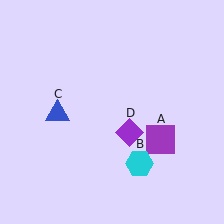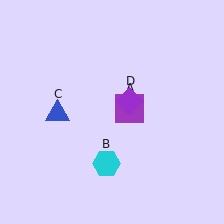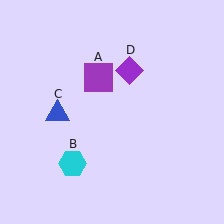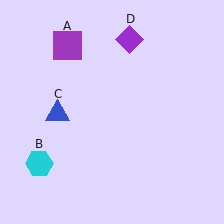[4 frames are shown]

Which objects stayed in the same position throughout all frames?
Blue triangle (object C) remained stationary.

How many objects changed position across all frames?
3 objects changed position: purple square (object A), cyan hexagon (object B), purple diamond (object D).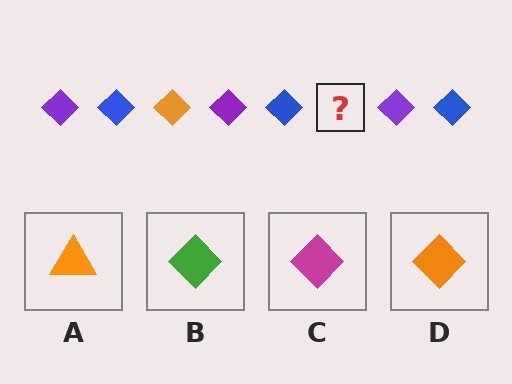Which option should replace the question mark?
Option D.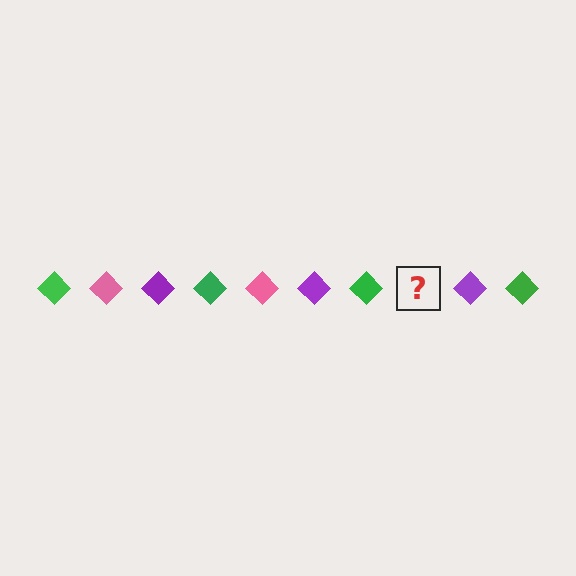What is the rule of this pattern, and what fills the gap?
The rule is that the pattern cycles through green, pink, purple diamonds. The gap should be filled with a pink diamond.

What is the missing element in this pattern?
The missing element is a pink diamond.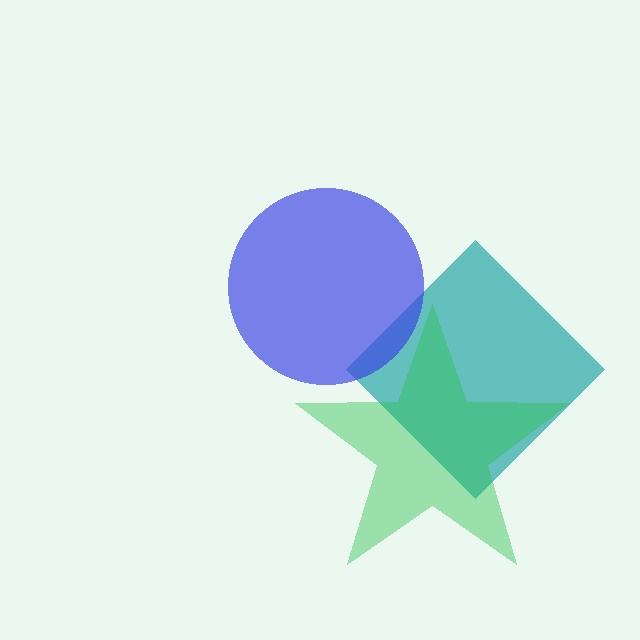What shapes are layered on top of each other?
The layered shapes are: a teal diamond, a green star, a blue circle.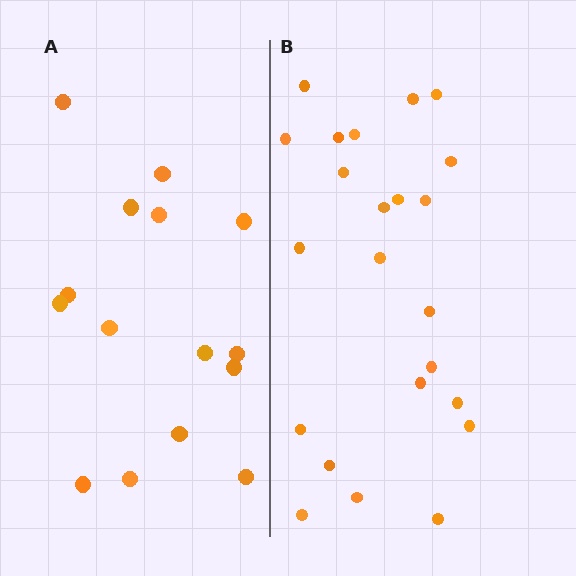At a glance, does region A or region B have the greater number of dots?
Region B (the right region) has more dots.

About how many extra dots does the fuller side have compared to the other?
Region B has roughly 8 or so more dots than region A.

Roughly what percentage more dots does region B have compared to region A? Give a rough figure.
About 55% more.